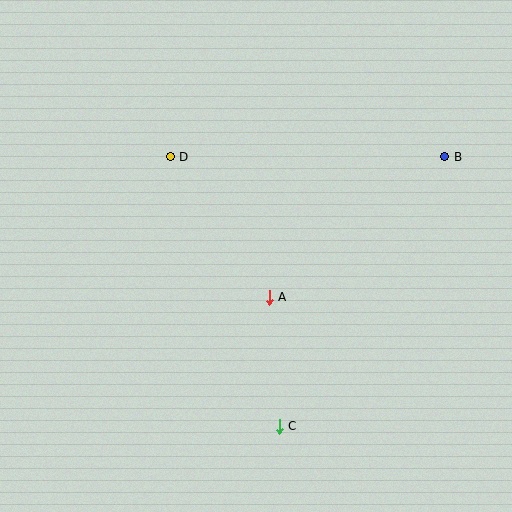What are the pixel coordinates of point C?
Point C is at (279, 426).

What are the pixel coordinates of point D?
Point D is at (170, 157).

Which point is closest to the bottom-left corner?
Point C is closest to the bottom-left corner.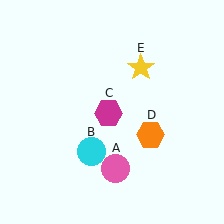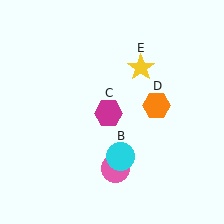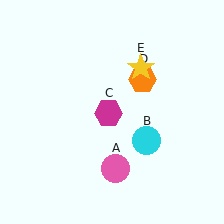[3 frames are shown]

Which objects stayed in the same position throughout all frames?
Pink circle (object A) and magenta hexagon (object C) and yellow star (object E) remained stationary.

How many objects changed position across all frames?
2 objects changed position: cyan circle (object B), orange hexagon (object D).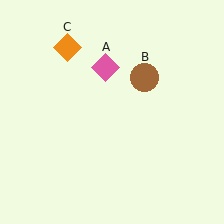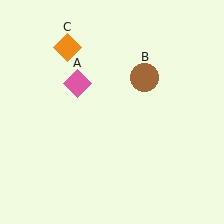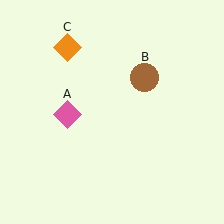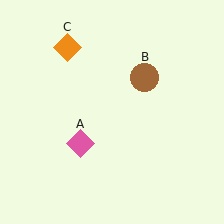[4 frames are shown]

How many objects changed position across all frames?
1 object changed position: pink diamond (object A).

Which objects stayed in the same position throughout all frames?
Brown circle (object B) and orange diamond (object C) remained stationary.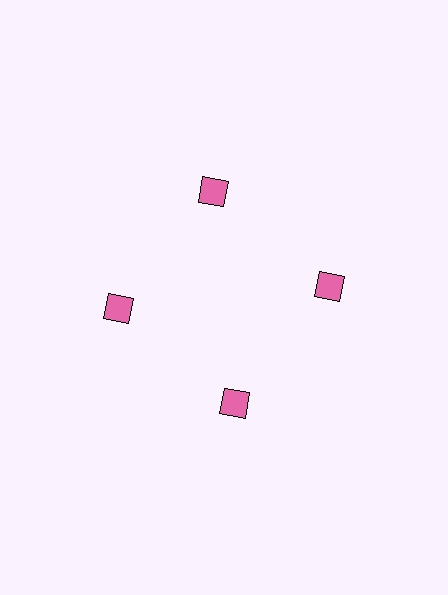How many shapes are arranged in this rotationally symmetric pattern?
There are 4 shapes, arranged in 4 groups of 1.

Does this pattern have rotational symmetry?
Yes, this pattern has 4-fold rotational symmetry. It looks the same after rotating 90 degrees around the center.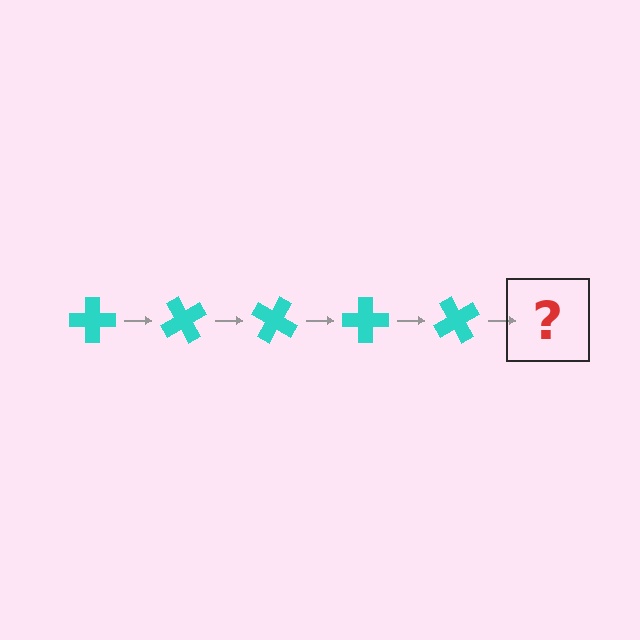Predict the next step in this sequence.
The next step is a cyan cross rotated 300 degrees.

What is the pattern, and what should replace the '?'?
The pattern is that the cross rotates 60 degrees each step. The '?' should be a cyan cross rotated 300 degrees.